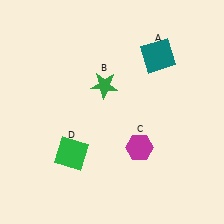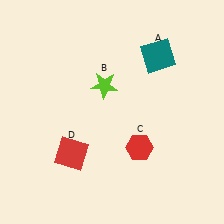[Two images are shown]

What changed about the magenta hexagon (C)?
In Image 1, C is magenta. In Image 2, it changed to red.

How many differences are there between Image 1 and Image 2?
There are 3 differences between the two images.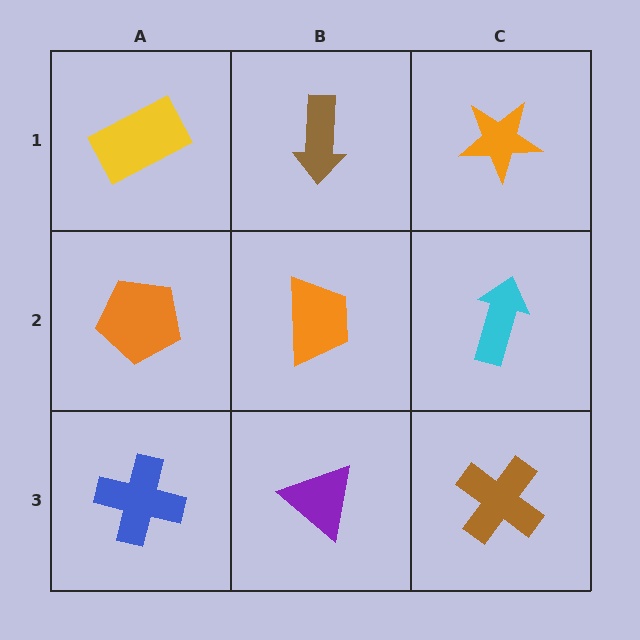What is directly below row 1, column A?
An orange pentagon.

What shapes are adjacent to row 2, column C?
An orange star (row 1, column C), a brown cross (row 3, column C), an orange trapezoid (row 2, column B).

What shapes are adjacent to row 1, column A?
An orange pentagon (row 2, column A), a brown arrow (row 1, column B).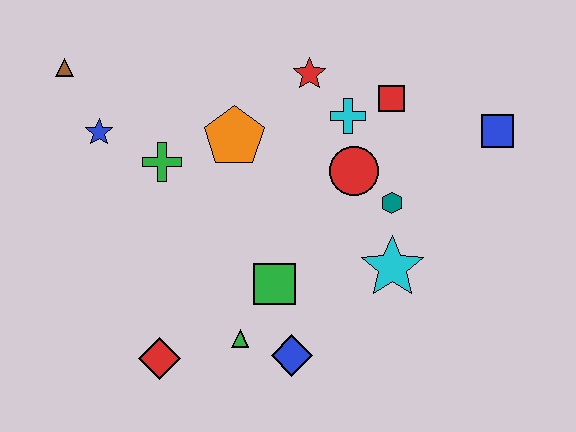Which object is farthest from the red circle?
The brown triangle is farthest from the red circle.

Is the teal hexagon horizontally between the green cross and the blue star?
No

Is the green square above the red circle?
No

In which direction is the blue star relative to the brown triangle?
The blue star is below the brown triangle.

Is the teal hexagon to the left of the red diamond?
No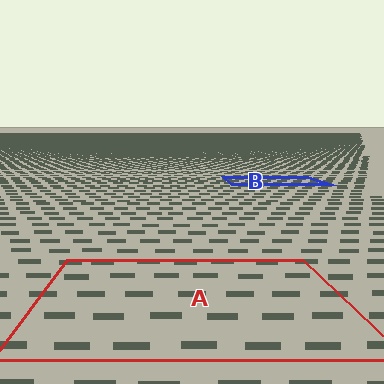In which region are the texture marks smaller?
The texture marks are smaller in region B, because it is farther away.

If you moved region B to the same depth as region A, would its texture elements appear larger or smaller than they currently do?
They would appear larger. At a closer depth, the same texture elements are projected at a bigger on-screen size.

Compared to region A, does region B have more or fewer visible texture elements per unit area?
Region B has more texture elements per unit area — they are packed more densely because it is farther away.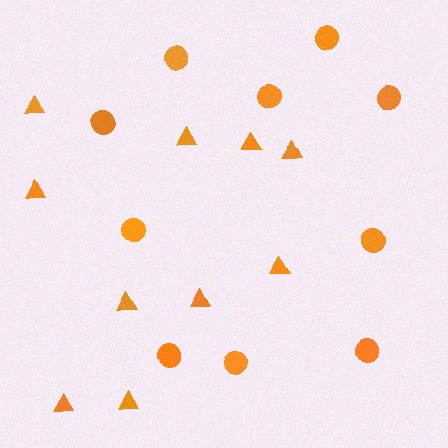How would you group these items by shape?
There are 2 groups: one group of circles (10) and one group of triangles (10).